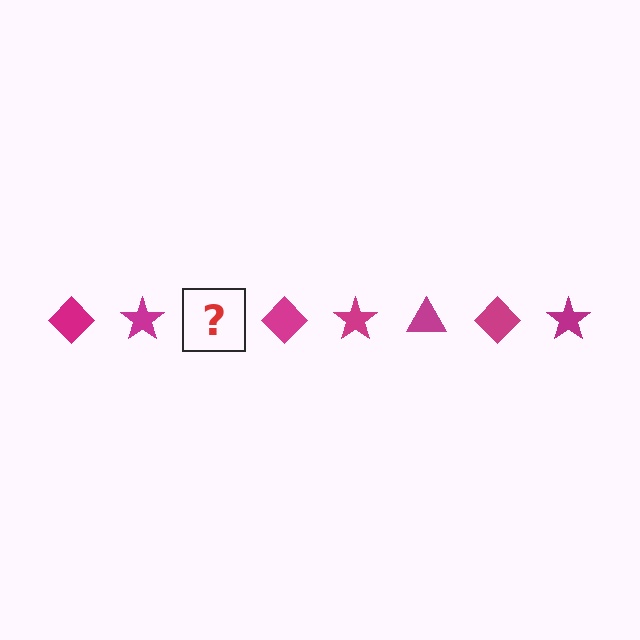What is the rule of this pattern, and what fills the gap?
The rule is that the pattern cycles through diamond, star, triangle shapes in magenta. The gap should be filled with a magenta triangle.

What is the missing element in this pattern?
The missing element is a magenta triangle.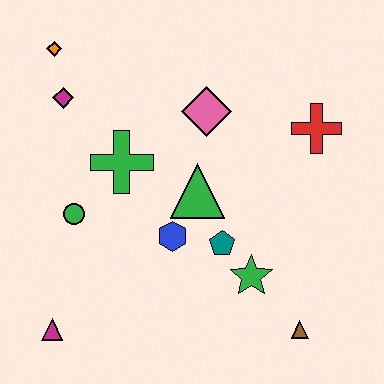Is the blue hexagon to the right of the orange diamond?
Yes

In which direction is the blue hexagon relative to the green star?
The blue hexagon is to the left of the green star.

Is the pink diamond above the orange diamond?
No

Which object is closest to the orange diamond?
The magenta diamond is closest to the orange diamond.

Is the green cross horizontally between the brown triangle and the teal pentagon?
No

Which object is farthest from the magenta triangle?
The red cross is farthest from the magenta triangle.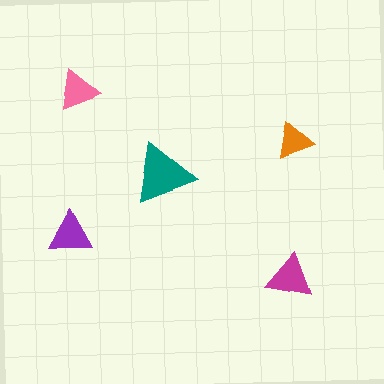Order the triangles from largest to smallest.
the teal one, the magenta one, the purple one, the pink one, the orange one.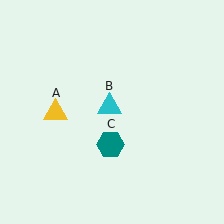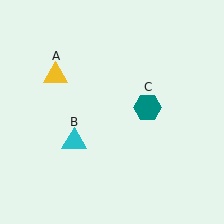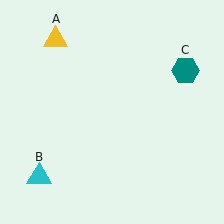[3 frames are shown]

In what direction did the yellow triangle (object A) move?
The yellow triangle (object A) moved up.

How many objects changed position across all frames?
3 objects changed position: yellow triangle (object A), cyan triangle (object B), teal hexagon (object C).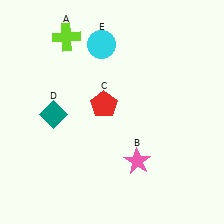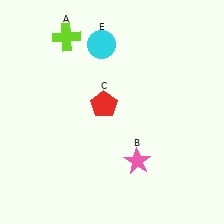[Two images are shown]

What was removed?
The teal diamond (D) was removed in Image 2.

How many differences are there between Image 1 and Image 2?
There is 1 difference between the two images.